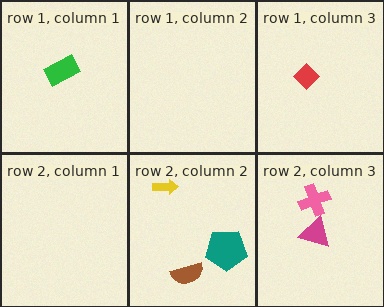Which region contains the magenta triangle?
The row 2, column 3 region.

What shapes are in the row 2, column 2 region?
The brown semicircle, the teal pentagon, the yellow arrow.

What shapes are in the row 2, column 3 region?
The pink cross, the magenta triangle.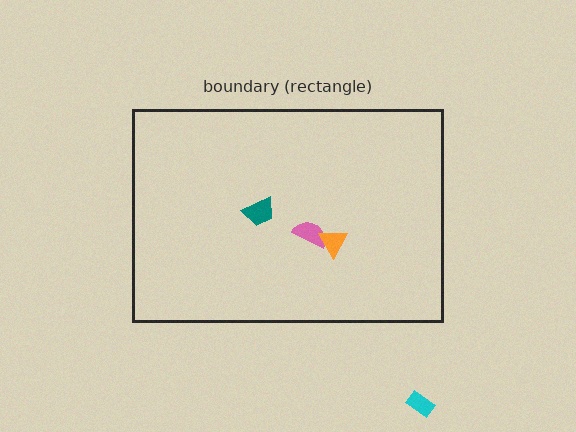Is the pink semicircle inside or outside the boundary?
Inside.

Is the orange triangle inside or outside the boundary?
Inside.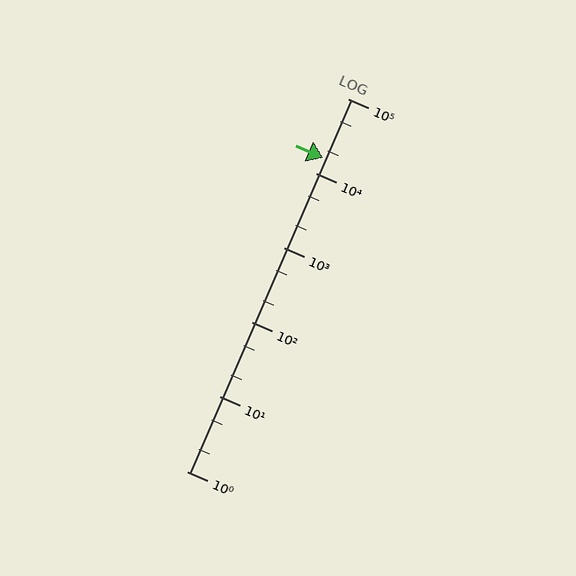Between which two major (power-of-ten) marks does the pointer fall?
The pointer is between 10000 and 100000.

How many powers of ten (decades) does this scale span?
The scale spans 5 decades, from 1 to 100000.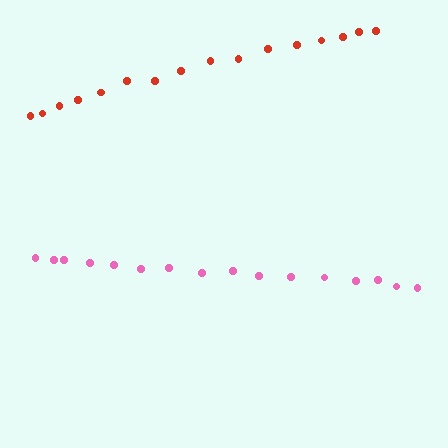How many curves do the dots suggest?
There are 2 distinct paths.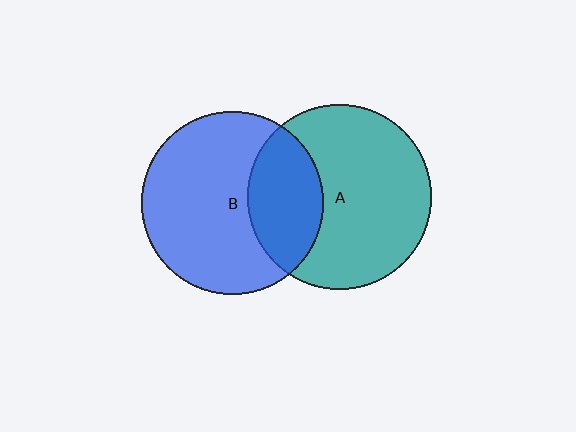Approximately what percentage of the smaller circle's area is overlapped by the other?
Approximately 30%.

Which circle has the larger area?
Circle A (teal).